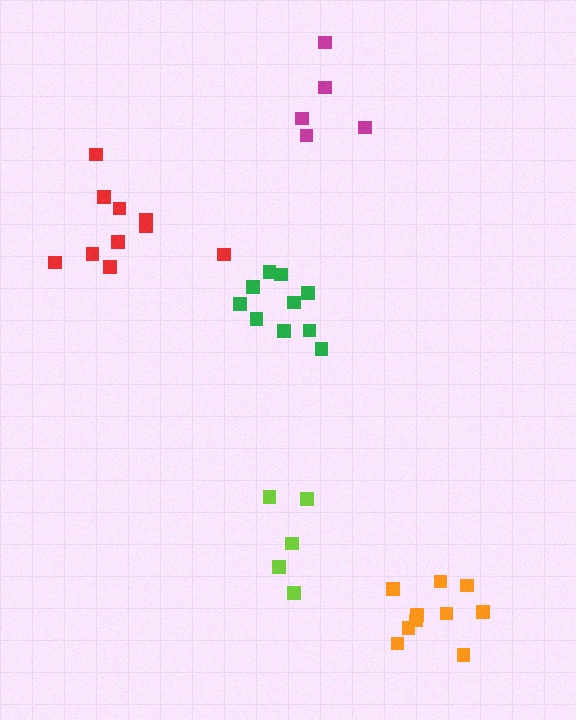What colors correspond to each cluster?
The clusters are colored: orange, lime, green, red, magenta.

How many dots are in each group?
Group 1: 10 dots, Group 2: 5 dots, Group 3: 10 dots, Group 4: 10 dots, Group 5: 5 dots (40 total).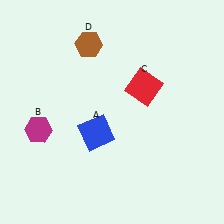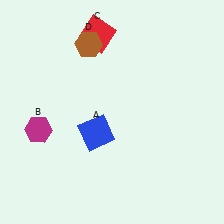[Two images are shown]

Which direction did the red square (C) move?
The red square (C) moved up.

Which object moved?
The red square (C) moved up.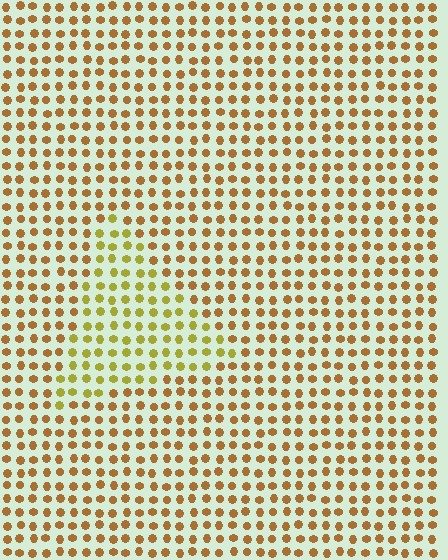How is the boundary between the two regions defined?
The boundary is defined purely by a slight shift in hue (about 31 degrees). Spacing, size, and orientation are identical on both sides.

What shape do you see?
I see a triangle.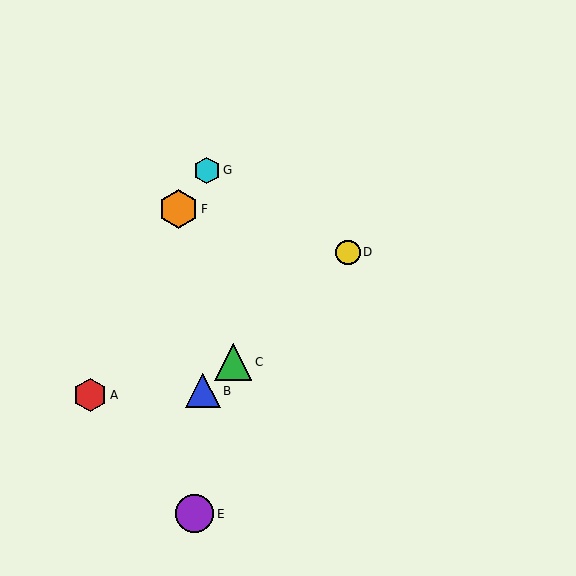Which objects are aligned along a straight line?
Objects B, C, D are aligned along a straight line.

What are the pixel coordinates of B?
Object B is at (203, 391).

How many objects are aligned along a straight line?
3 objects (B, C, D) are aligned along a straight line.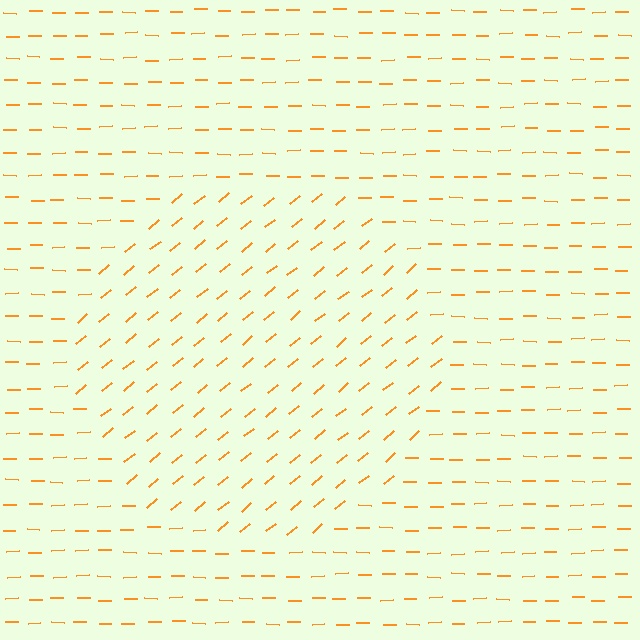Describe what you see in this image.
The image is filled with small orange line segments. A circle region in the image has lines oriented differently from the surrounding lines, creating a visible texture boundary.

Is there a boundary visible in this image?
Yes, there is a texture boundary formed by a change in line orientation.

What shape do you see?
I see a circle.